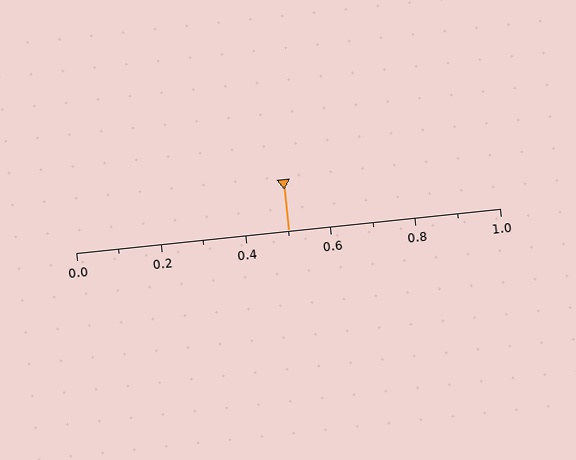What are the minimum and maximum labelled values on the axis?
The axis runs from 0.0 to 1.0.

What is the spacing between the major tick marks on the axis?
The major ticks are spaced 0.2 apart.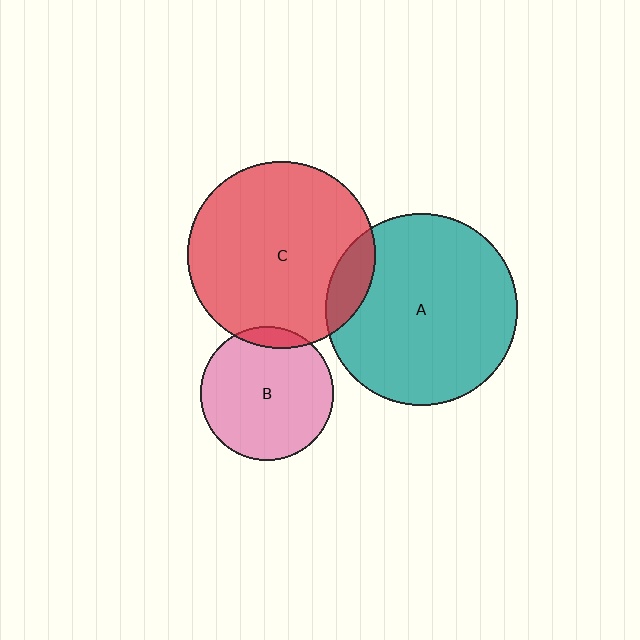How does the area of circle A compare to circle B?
Approximately 2.1 times.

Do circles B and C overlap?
Yes.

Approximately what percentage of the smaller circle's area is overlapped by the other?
Approximately 10%.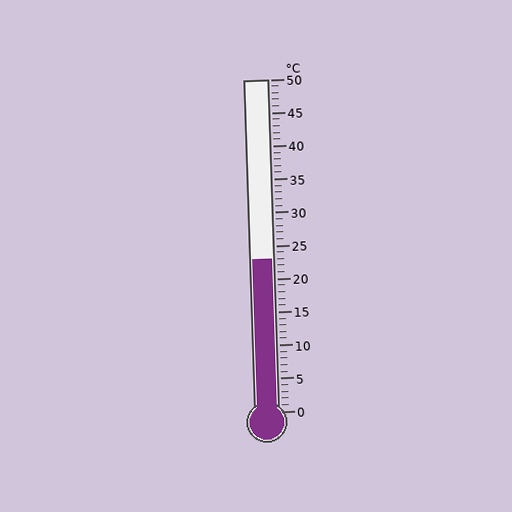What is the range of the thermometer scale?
The thermometer scale ranges from 0°C to 50°C.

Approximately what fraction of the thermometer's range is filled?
The thermometer is filled to approximately 45% of its range.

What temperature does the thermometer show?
The thermometer shows approximately 23°C.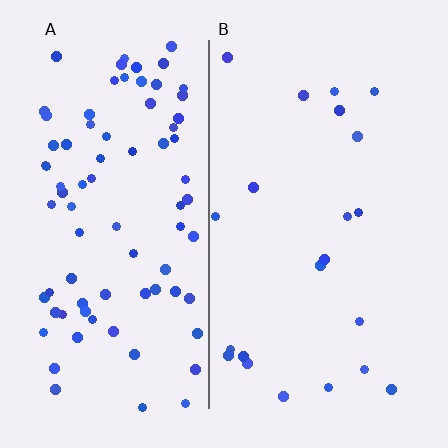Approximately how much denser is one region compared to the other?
Approximately 3.7× — region A over region B.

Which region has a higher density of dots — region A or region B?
A (the left).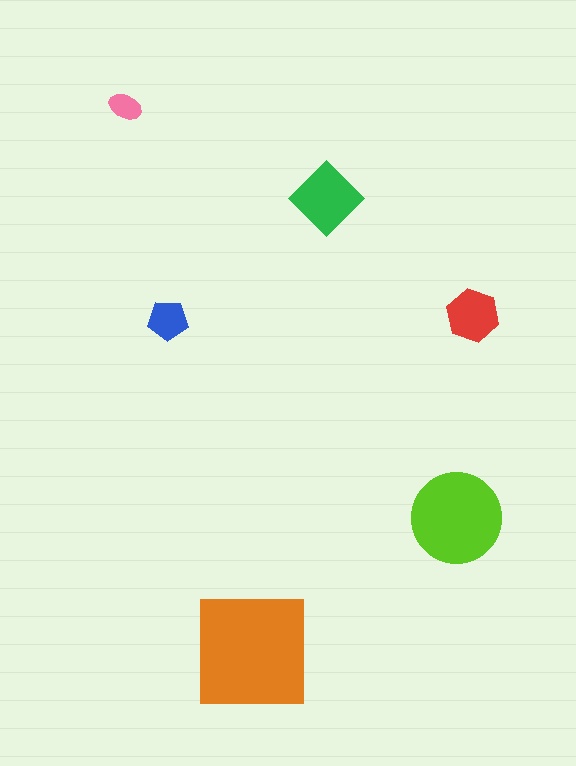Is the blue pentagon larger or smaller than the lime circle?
Smaller.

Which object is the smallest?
The pink ellipse.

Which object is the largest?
The orange square.